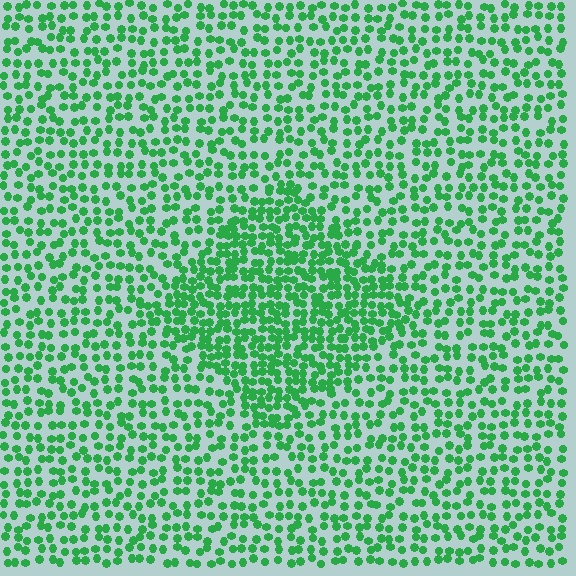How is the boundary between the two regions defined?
The boundary is defined by a change in element density (approximately 1.7x ratio). All elements are the same color, size, and shape.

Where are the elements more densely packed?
The elements are more densely packed inside the diamond boundary.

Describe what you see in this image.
The image contains small green elements arranged at two different densities. A diamond-shaped region is visible where the elements are more densely packed than the surrounding area.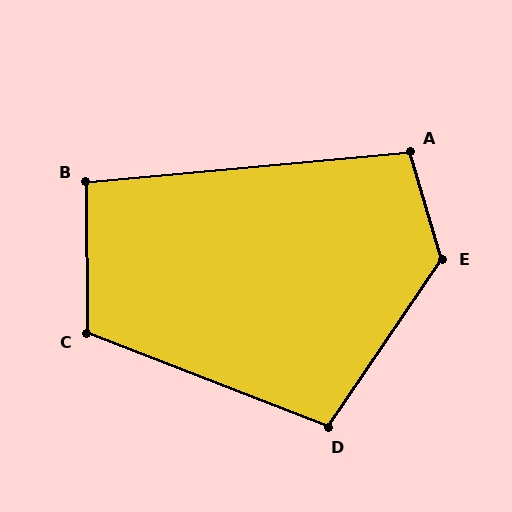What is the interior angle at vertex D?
Approximately 103 degrees (obtuse).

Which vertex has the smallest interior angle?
B, at approximately 95 degrees.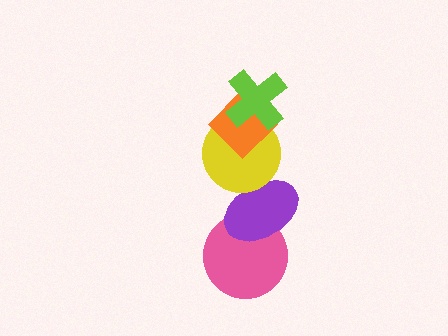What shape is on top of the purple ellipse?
The yellow circle is on top of the purple ellipse.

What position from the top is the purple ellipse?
The purple ellipse is 4th from the top.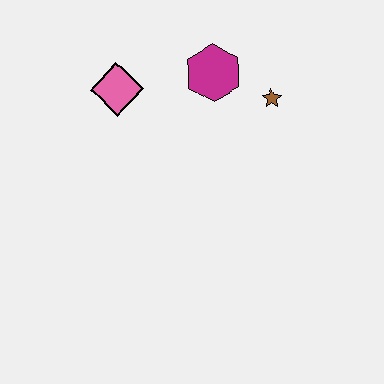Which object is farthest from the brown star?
The pink diamond is farthest from the brown star.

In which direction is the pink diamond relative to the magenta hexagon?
The pink diamond is to the left of the magenta hexagon.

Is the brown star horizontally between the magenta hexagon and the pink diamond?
No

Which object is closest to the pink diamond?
The magenta hexagon is closest to the pink diamond.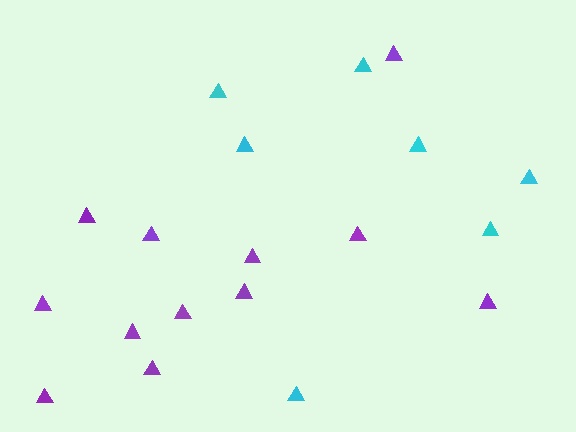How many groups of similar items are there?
There are 2 groups: one group of cyan triangles (7) and one group of purple triangles (12).